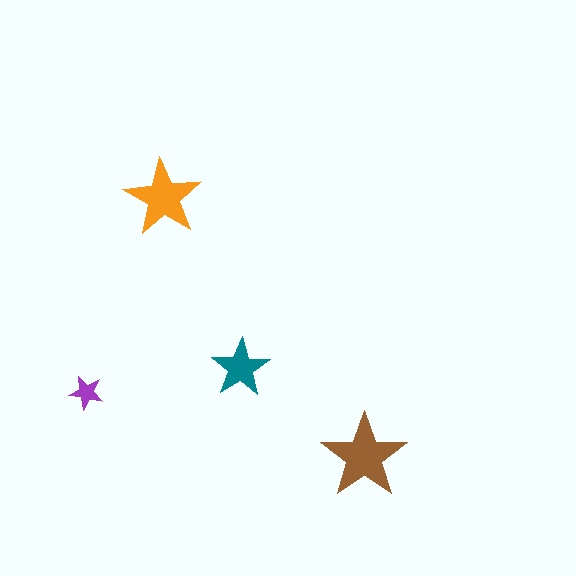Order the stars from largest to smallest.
the brown one, the orange one, the teal one, the purple one.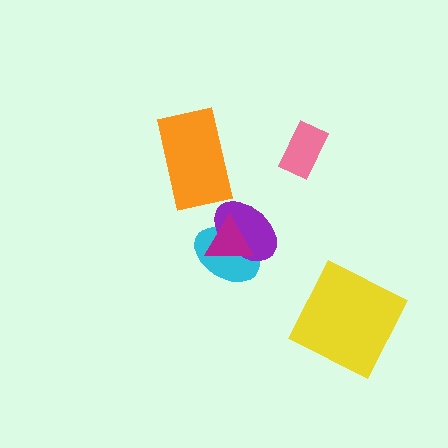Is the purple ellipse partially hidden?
Yes, it is partially covered by another shape.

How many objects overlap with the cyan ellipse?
2 objects overlap with the cyan ellipse.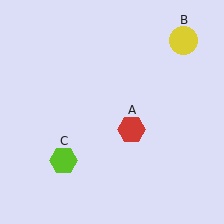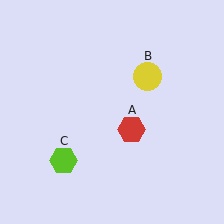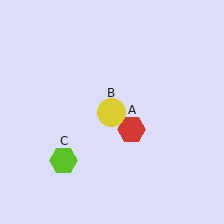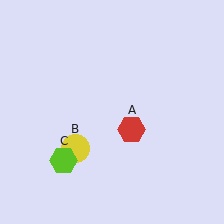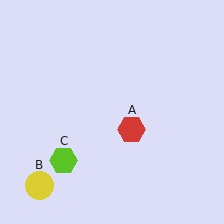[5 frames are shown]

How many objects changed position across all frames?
1 object changed position: yellow circle (object B).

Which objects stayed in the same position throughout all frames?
Red hexagon (object A) and lime hexagon (object C) remained stationary.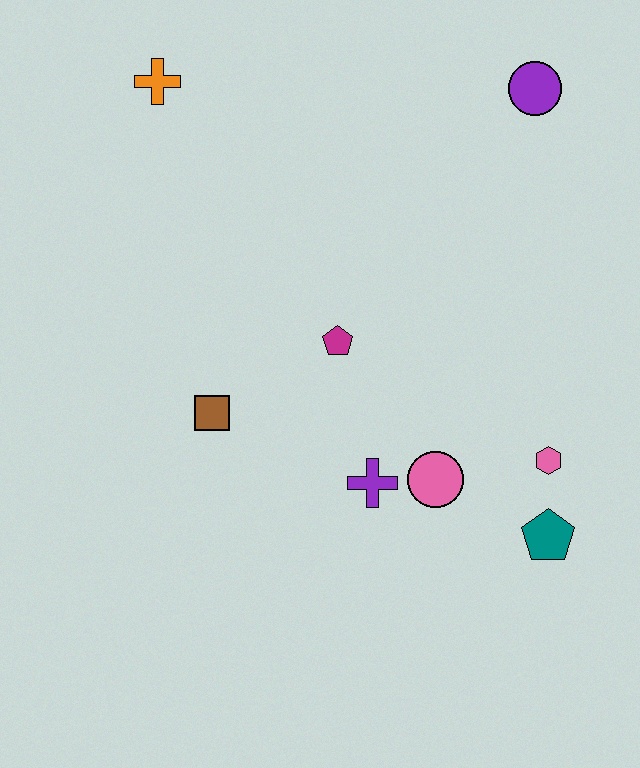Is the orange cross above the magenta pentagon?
Yes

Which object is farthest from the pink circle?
The orange cross is farthest from the pink circle.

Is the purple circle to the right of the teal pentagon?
No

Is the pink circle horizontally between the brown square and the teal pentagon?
Yes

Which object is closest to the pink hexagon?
The teal pentagon is closest to the pink hexagon.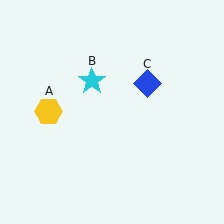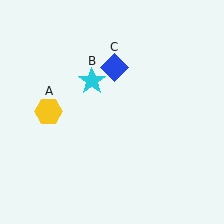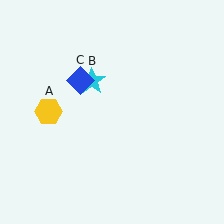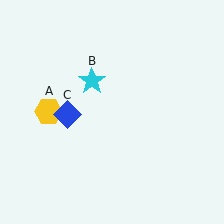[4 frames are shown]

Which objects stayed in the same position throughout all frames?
Yellow hexagon (object A) and cyan star (object B) remained stationary.